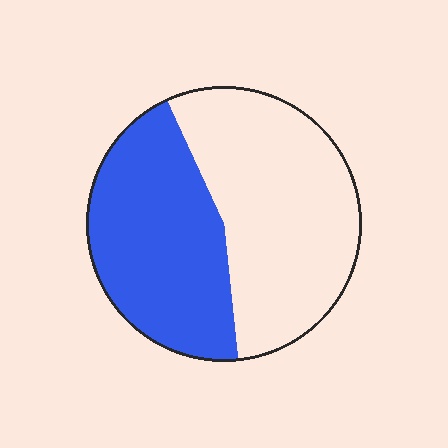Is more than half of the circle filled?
No.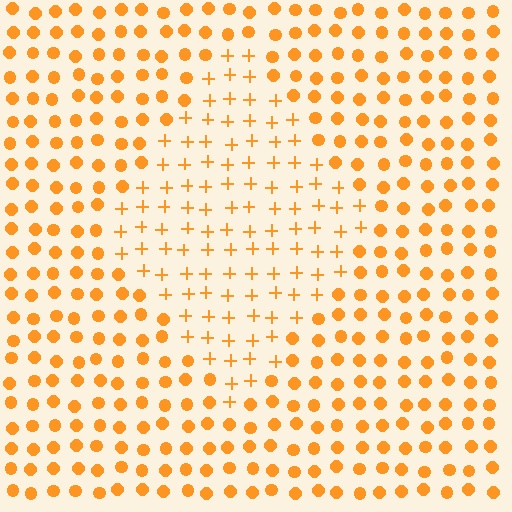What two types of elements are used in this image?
The image uses plus signs inside the diamond region and circles outside it.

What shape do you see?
I see a diamond.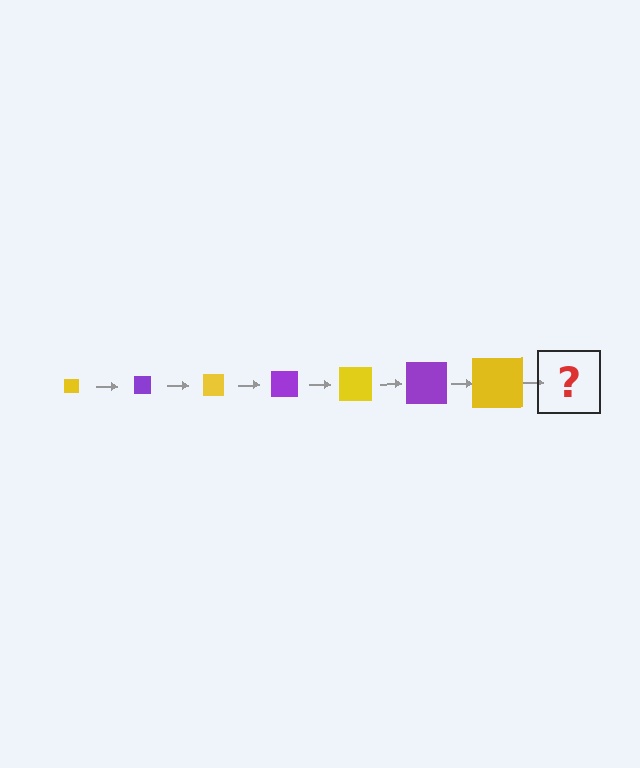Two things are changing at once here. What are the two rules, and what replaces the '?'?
The two rules are that the square grows larger each step and the color cycles through yellow and purple. The '?' should be a purple square, larger than the previous one.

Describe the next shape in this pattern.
It should be a purple square, larger than the previous one.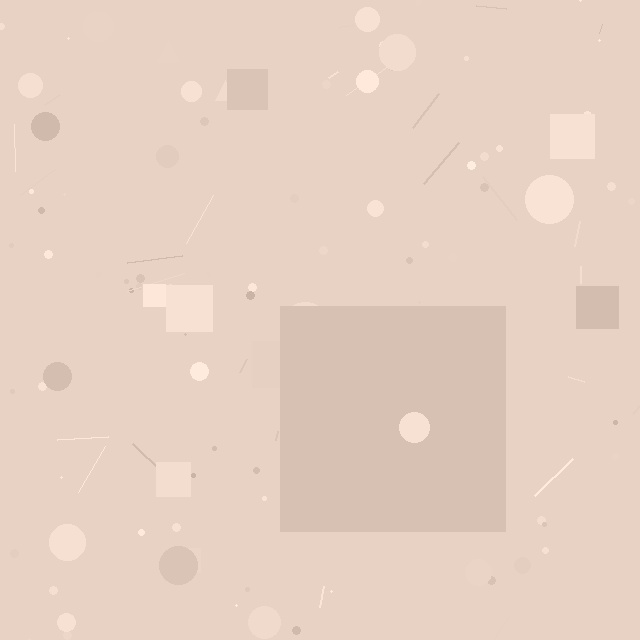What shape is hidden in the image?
A square is hidden in the image.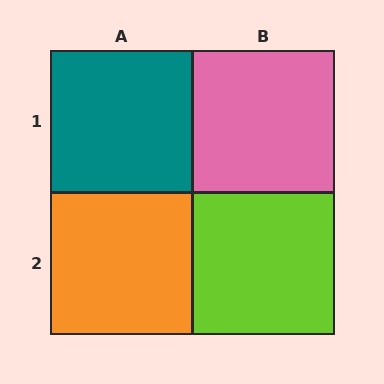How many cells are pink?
1 cell is pink.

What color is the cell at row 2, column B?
Lime.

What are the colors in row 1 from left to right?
Teal, pink.